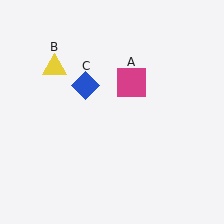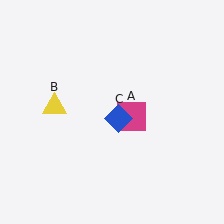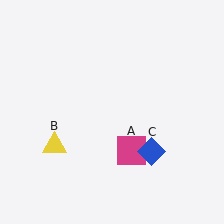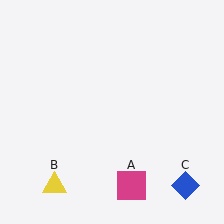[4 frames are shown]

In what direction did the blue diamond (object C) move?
The blue diamond (object C) moved down and to the right.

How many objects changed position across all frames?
3 objects changed position: magenta square (object A), yellow triangle (object B), blue diamond (object C).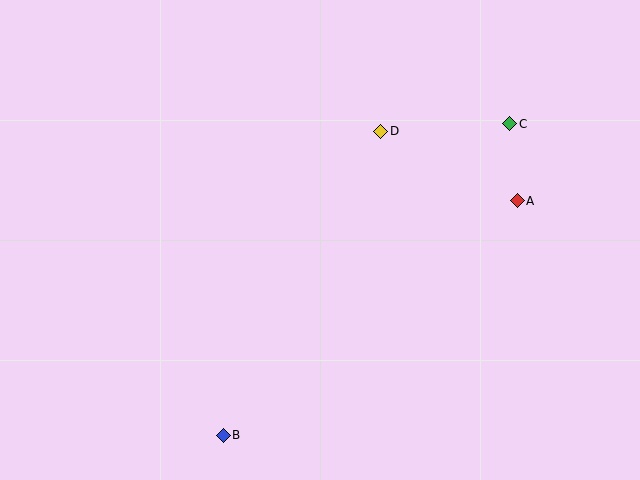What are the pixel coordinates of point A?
Point A is at (517, 201).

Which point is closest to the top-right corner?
Point C is closest to the top-right corner.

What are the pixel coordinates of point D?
Point D is at (381, 131).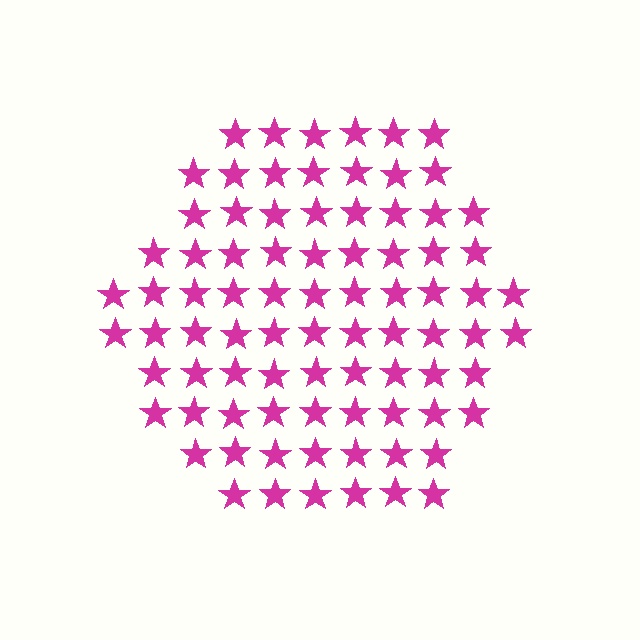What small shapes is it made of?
It is made of small stars.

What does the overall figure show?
The overall figure shows a hexagon.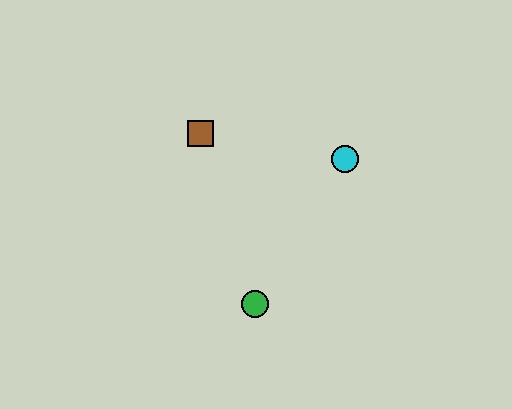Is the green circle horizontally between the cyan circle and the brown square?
Yes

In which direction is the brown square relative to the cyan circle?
The brown square is to the left of the cyan circle.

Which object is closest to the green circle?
The cyan circle is closest to the green circle.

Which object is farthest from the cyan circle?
The green circle is farthest from the cyan circle.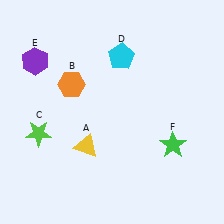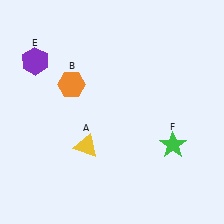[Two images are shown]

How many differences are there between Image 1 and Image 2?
There are 2 differences between the two images.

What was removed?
The lime star (C), the cyan pentagon (D) were removed in Image 2.